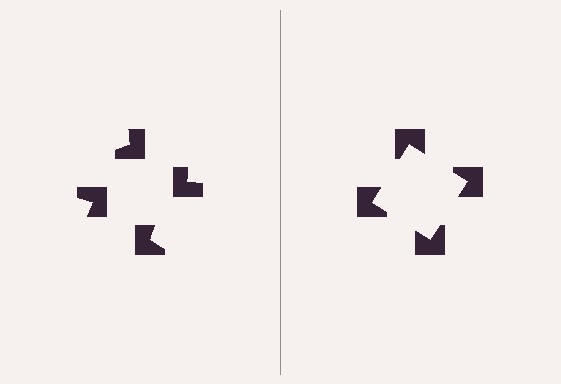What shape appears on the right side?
An illusory square.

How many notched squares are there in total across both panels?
8 — 4 on each side.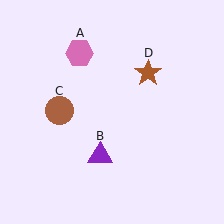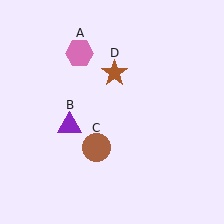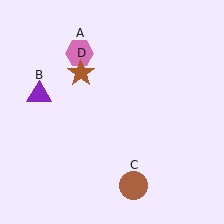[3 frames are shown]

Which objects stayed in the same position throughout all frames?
Pink hexagon (object A) remained stationary.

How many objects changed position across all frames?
3 objects changed position: purple triangle (object B), brown circle (object C), brown star (object D).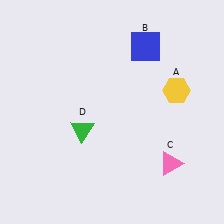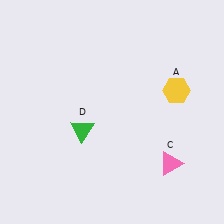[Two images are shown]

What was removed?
The blue square (B) was removed in Image 2.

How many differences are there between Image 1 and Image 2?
There is 1 difference between the two images.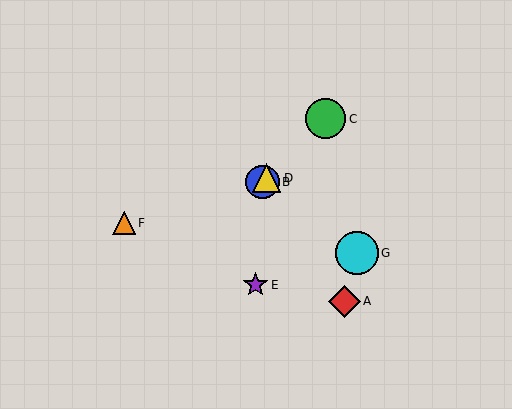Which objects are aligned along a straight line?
Objects B, C, D are aligned along a straight line.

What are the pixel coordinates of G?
Object G is at (357, 253).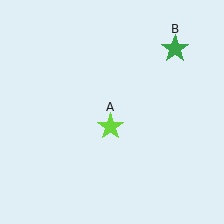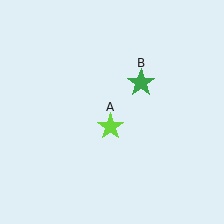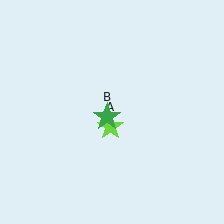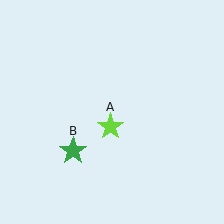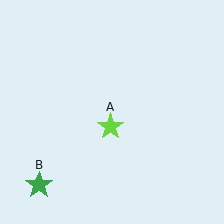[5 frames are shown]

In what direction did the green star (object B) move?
The green star (object B) moved down and to the left.